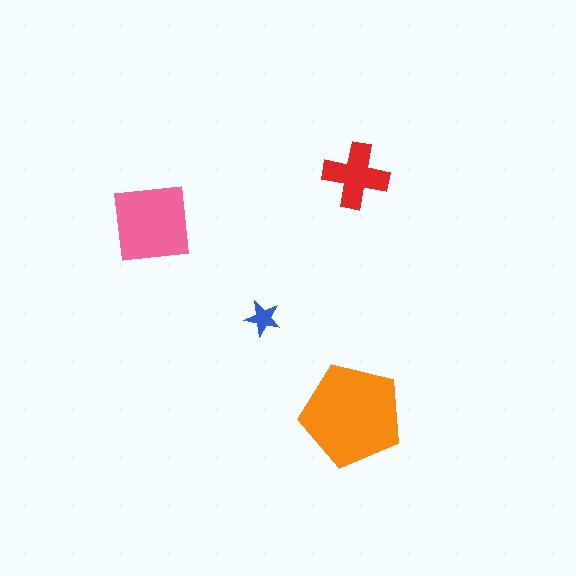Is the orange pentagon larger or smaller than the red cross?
Larger.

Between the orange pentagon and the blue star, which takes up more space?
The orange pentagon.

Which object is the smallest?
The blue star.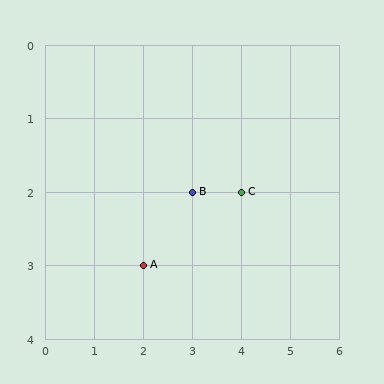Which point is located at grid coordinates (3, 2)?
Point B is at (3, 2).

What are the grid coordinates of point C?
Point C is at grid coordinates (4, 2).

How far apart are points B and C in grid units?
Points B and C are 1 column apart.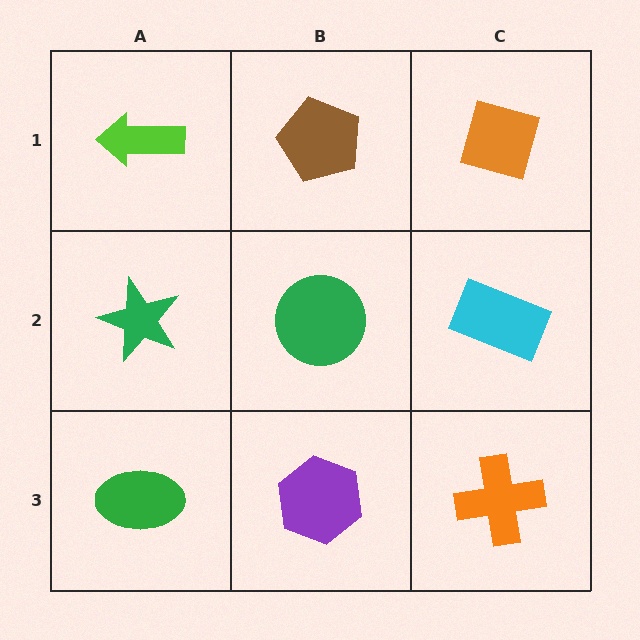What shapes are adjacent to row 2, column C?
An orange diamond (row 1, column C), an orange cross (row 3, column C), a green circle (row 2, column B).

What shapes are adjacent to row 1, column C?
A cyan rectangle (row 2, column C), a brown pentagon (row 1, column B).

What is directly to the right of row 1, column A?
A brown pentagon.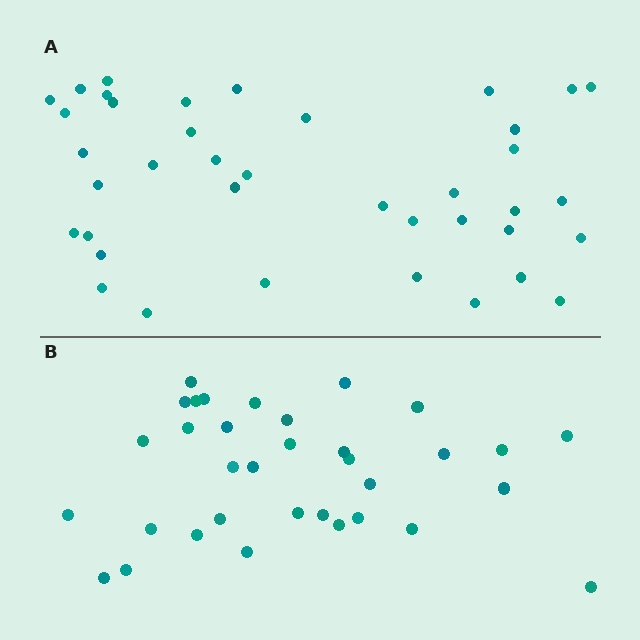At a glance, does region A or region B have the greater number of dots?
Region A (the top region) has more dots.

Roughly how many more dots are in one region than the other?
Region A has about 5 more dots than region B.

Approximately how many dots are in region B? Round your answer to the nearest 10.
About 30 dots. (The exact count is 34, which rounds to 30.)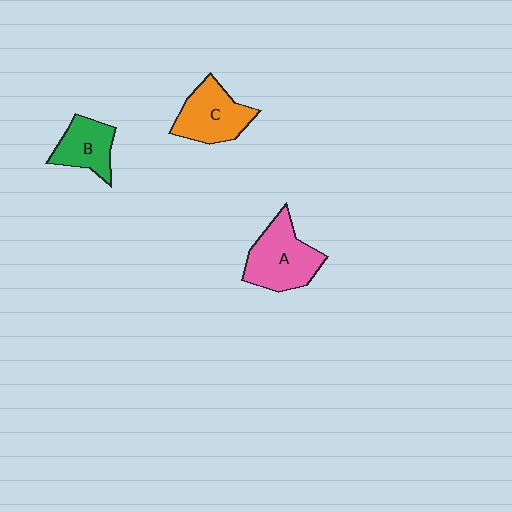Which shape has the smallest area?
Shape B (green).